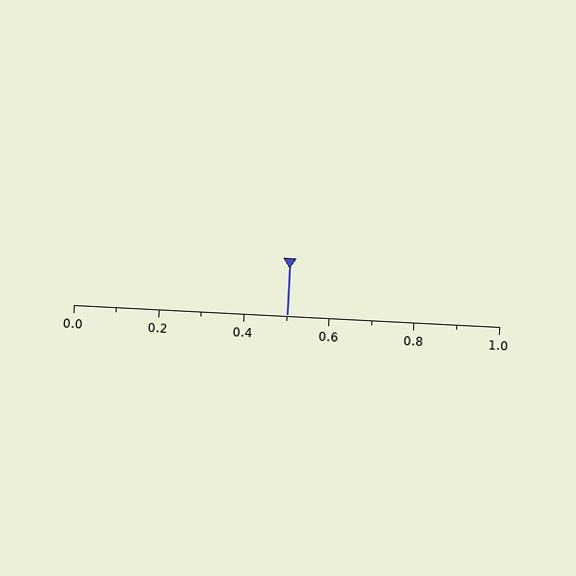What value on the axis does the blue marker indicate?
The marker indicates approximately 0.5.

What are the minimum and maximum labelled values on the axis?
The axis runs from 0.0 to 1.0.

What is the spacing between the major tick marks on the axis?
The major ticks are spaced 0.2 apart.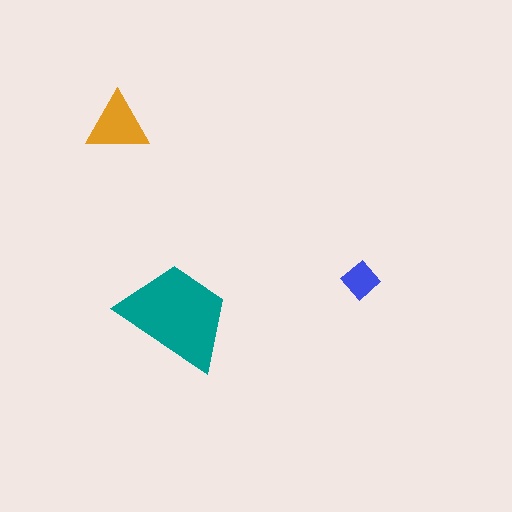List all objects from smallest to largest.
The blue diamond, the orange triangle, the teal trapezoid.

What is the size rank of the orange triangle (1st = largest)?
2nd.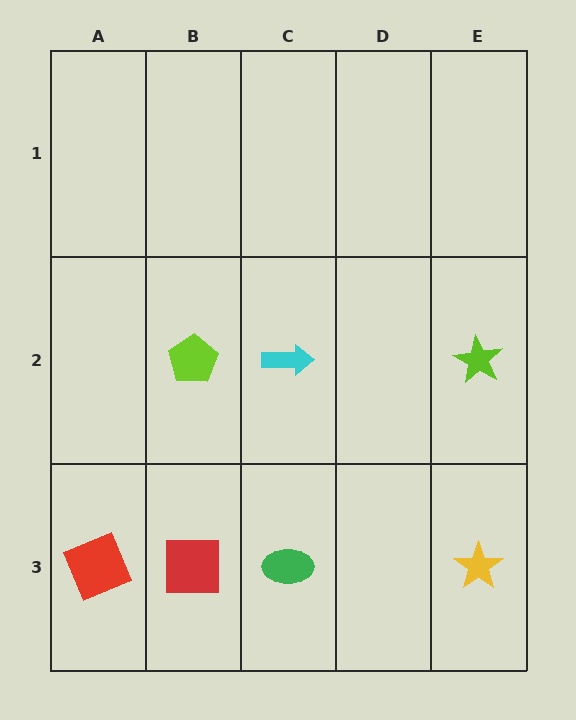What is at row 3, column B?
A red square.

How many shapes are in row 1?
0 shapes.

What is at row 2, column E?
A lime star.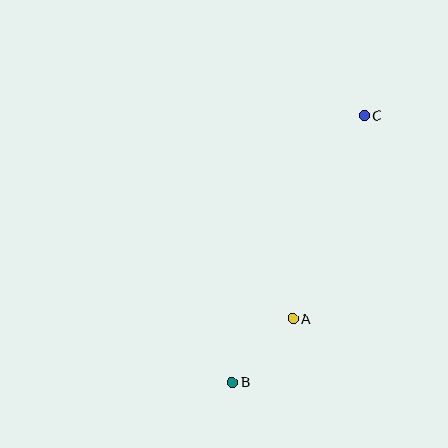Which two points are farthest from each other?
Points B and C are farthest from each other.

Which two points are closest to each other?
Points A and B are closest to each other.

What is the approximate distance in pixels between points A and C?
The distance between A and C is approximately 215 pixels.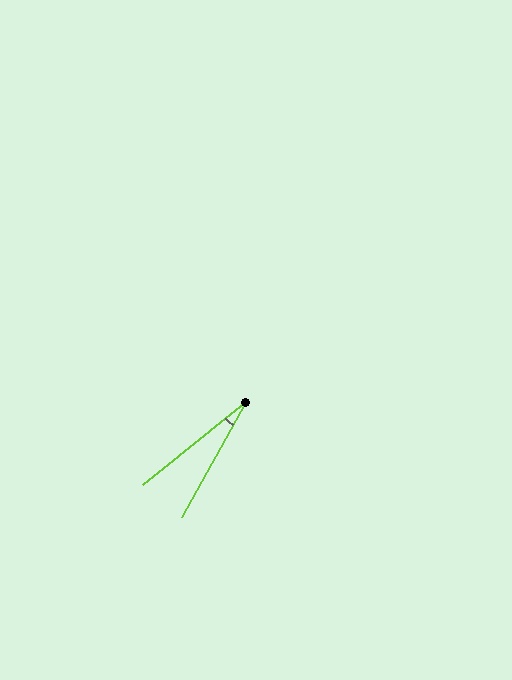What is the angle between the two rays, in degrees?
Approximately 22 degrees.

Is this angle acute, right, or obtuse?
It is acute.